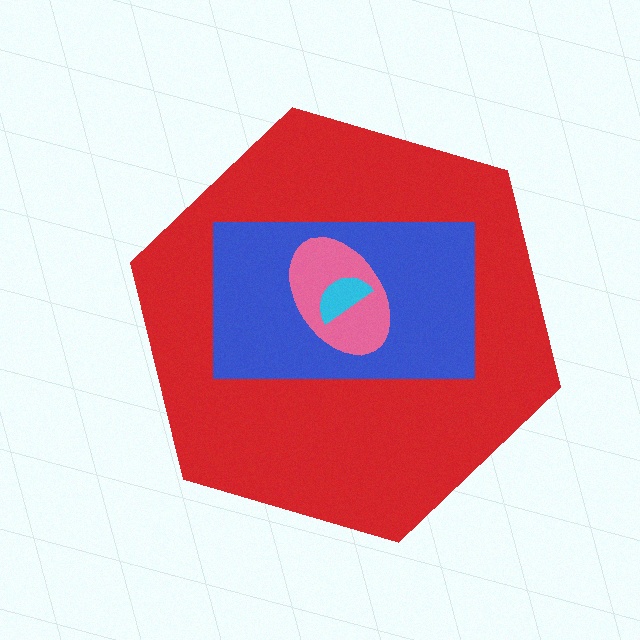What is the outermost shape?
The red hexagon.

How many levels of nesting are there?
4.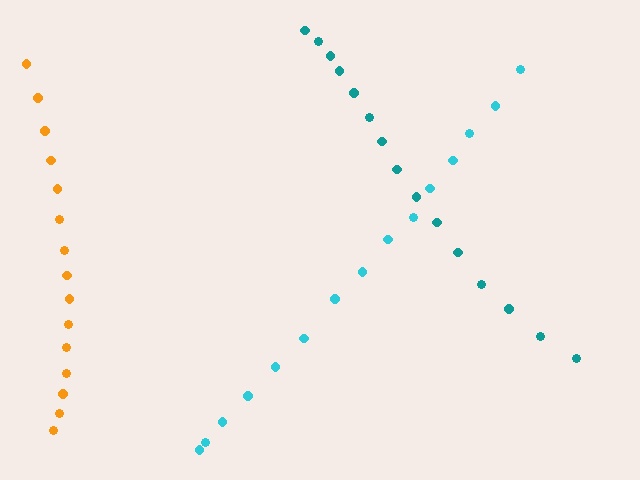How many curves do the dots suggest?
There are 3 distinct paths.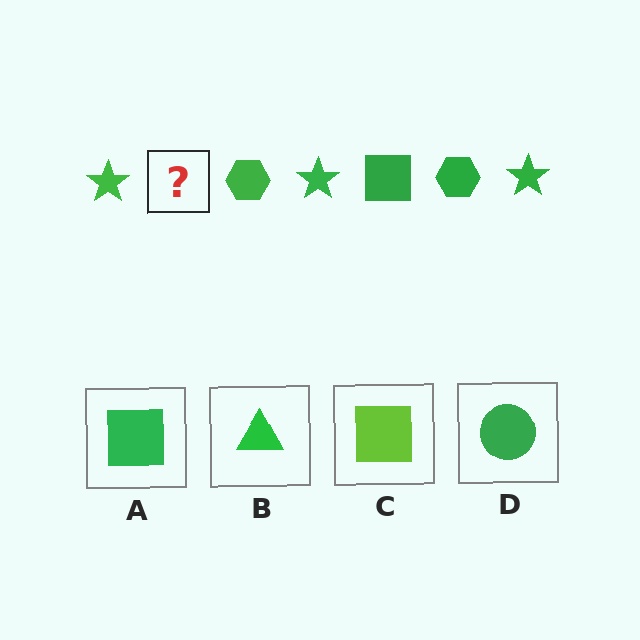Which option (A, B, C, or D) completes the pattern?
A.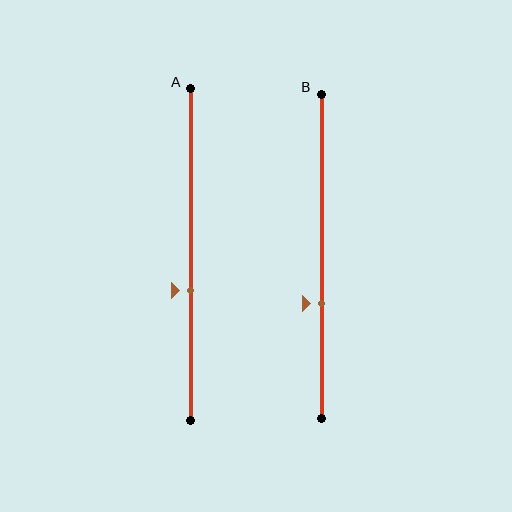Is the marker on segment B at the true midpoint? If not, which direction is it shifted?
No, the marker on segment B is shifted downward by about 15% of the segment length.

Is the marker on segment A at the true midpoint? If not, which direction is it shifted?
No, the marker on segment A is shifted downward by about 11% of the segment length.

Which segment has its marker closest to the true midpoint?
Segment A has its marker closest to the true midpoint.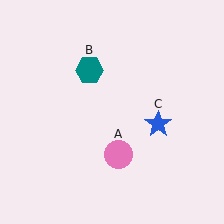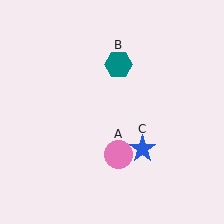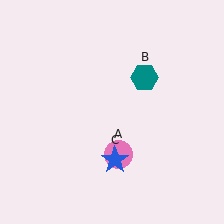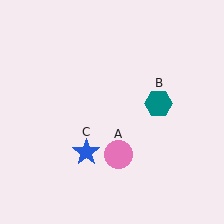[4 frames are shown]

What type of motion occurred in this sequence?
The teal hexagon (object B), blue star (object C) rotated clockwise around the center of the scene.